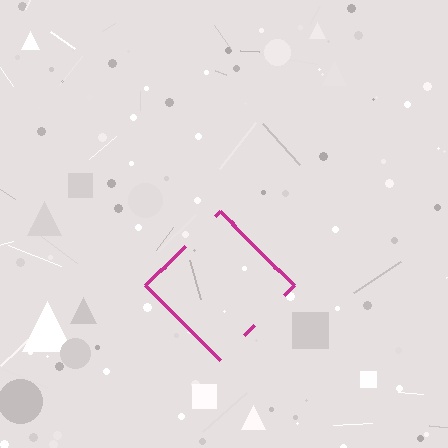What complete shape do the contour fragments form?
The contour fragments form a diamond.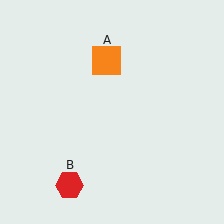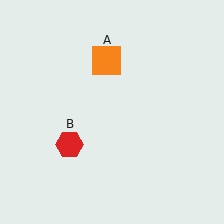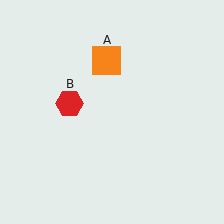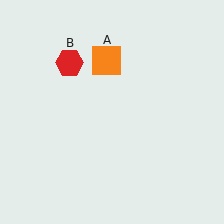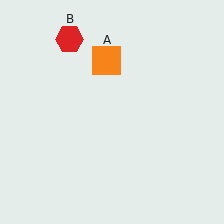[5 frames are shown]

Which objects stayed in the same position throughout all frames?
Orange square (object A) remained stationary.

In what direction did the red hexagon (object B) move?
The red hexagon (object B) moved up.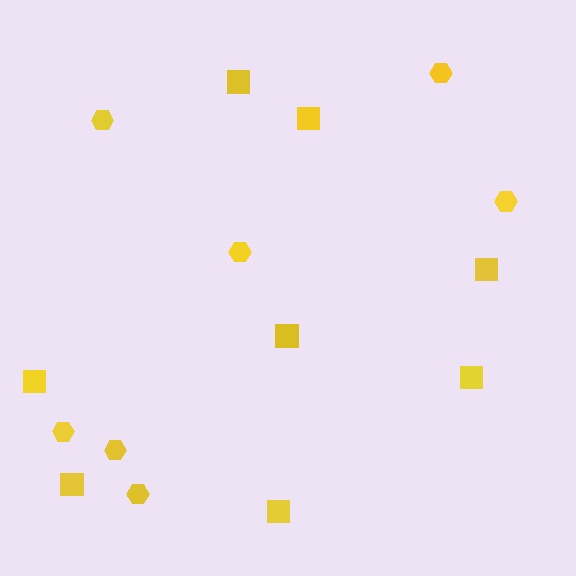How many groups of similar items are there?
There are 2 groups: one group of squares (8) and one group of hexagons (7).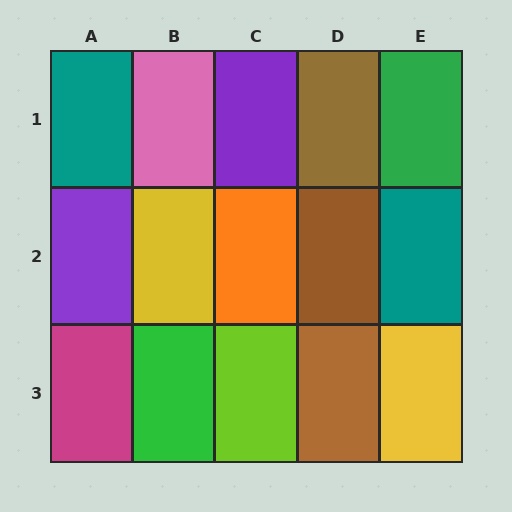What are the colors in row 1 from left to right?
Teal, pink, purple, brown, green.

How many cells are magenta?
1 cell is magenta.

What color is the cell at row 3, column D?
Brown.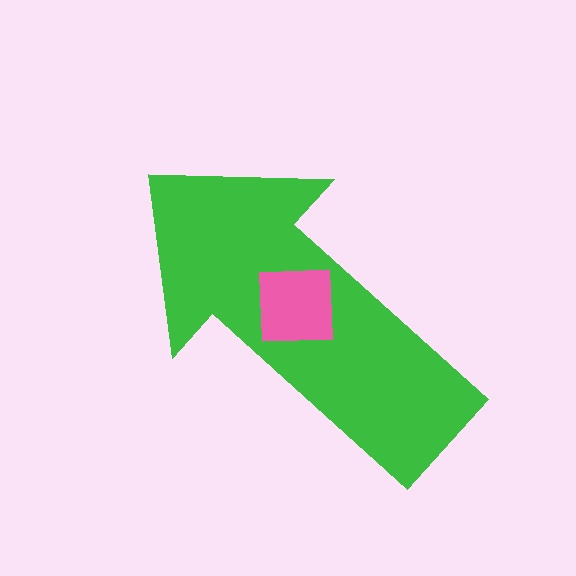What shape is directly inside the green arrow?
The pink square.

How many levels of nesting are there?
2.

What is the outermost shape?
The green arrow.